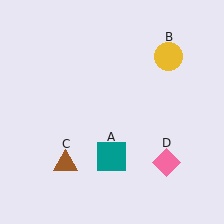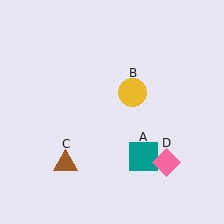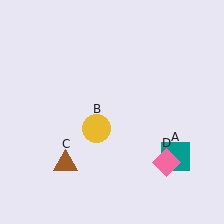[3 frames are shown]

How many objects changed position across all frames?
2 objects changed position: teal square (object A), yellow circle (object B).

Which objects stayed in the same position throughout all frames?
Brown triangle (object C) and pink diamond (object D) remained stationary.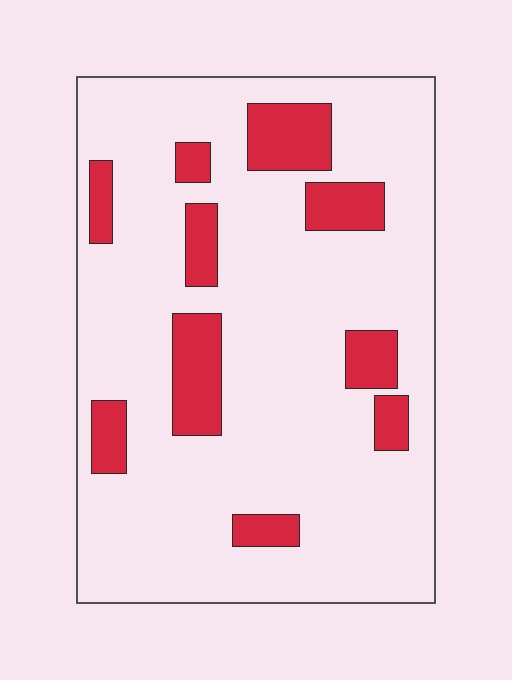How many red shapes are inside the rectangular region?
10.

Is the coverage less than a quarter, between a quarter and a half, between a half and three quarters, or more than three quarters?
Less than a quarter.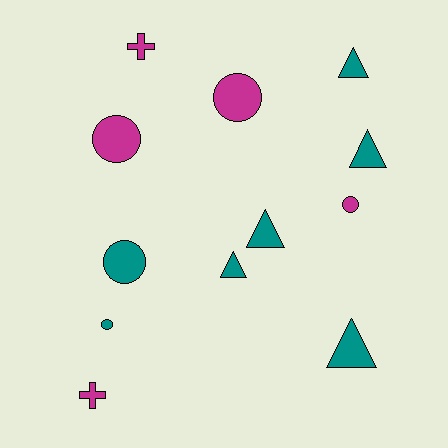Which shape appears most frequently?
Triangle, with 5 objects.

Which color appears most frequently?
Teal, with 7 objects.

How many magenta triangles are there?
There are no magenta triangles.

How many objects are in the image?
There are 12 objects.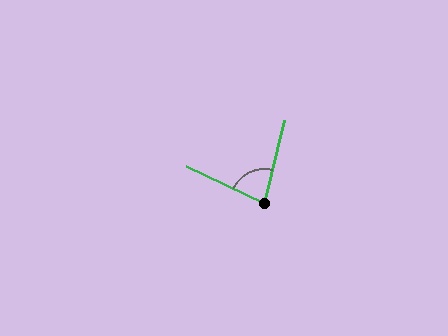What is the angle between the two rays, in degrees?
Approximately 78 degrees.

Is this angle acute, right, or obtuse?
It is acute.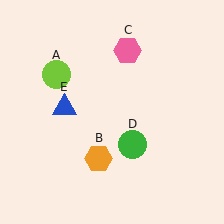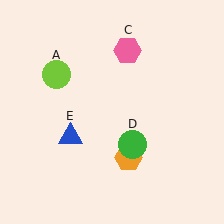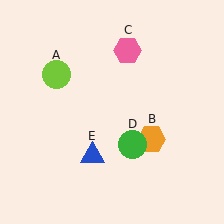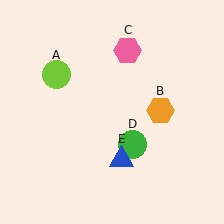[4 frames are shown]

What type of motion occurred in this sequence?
The orange hexagon (object B), blue triangle (object E) rotated counterclockwise around the center of the scene.